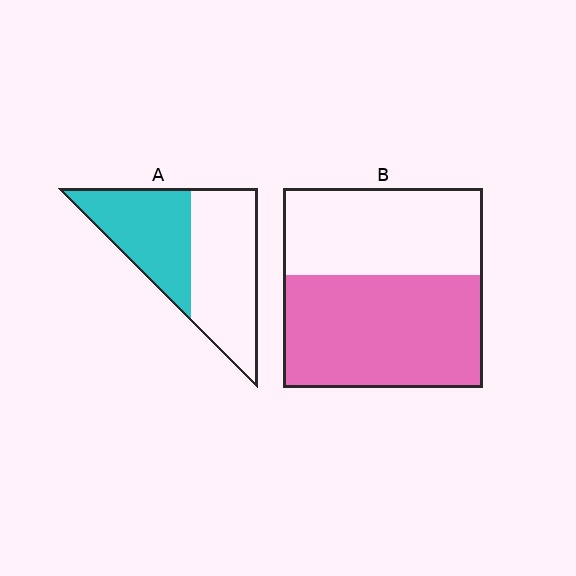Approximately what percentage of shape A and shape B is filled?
A is approximately 45% and B is approximately 55%.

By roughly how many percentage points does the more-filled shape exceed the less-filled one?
By roughly 10 percentage points (B over A).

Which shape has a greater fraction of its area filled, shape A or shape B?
Shape B.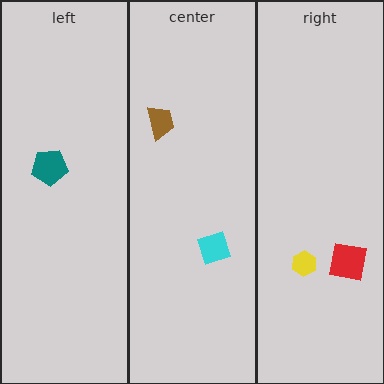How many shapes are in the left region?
1.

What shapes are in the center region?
The cyan diamond, the brown trapezoid.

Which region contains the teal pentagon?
The left region.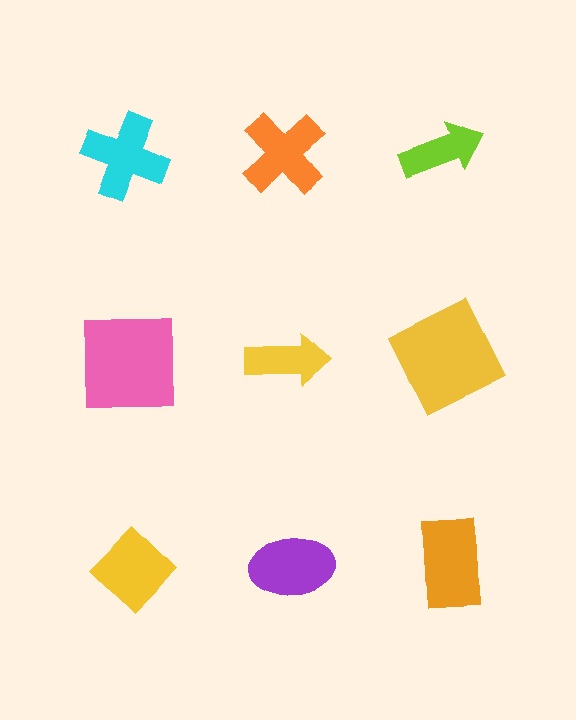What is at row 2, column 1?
A pink square.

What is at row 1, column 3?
A lime arrow.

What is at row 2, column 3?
A yellow square.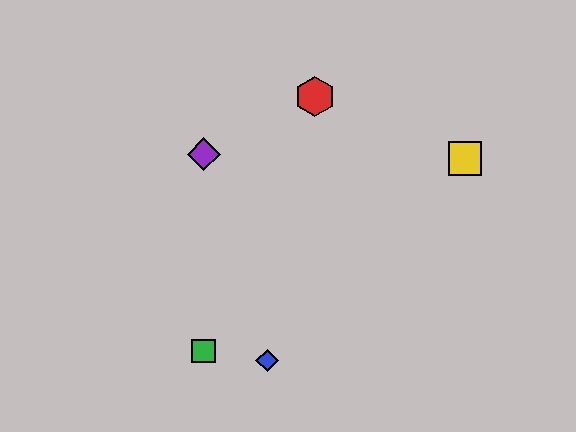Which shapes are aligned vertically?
The green square, the purple diamond are aligned vertically.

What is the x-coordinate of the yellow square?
The yellow square is at x≈465.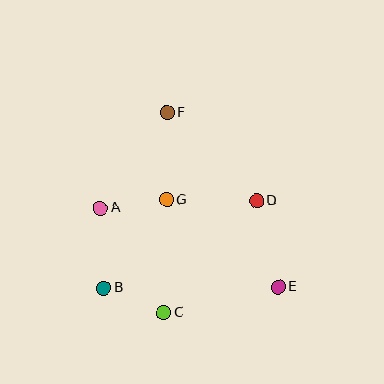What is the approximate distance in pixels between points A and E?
The distance between A and E is approximately 195 pixels.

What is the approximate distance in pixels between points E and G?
The distance between E and G is approximately 142 pixels.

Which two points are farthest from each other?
Points E and F are farthest from each other.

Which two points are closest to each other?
Points B and C are closest to each other.